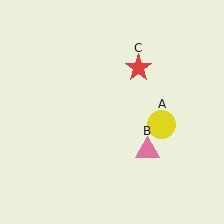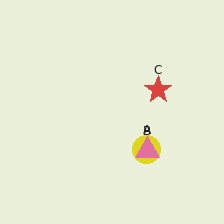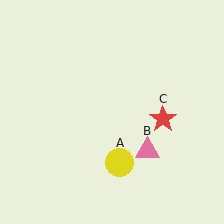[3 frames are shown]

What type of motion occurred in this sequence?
The yellow circle (object A), red star (object C) rotated clockwise around the center of the scene.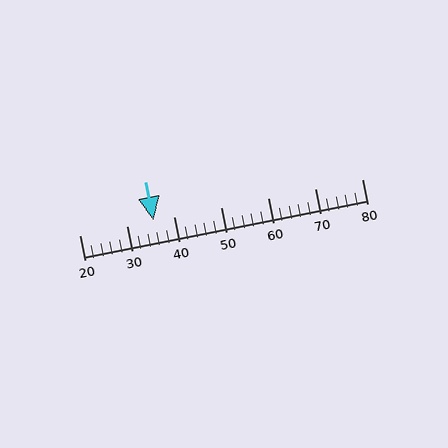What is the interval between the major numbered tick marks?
The major tick marks are spaced 10 units apart.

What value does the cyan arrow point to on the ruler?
The cyan arrow points to approximately 36.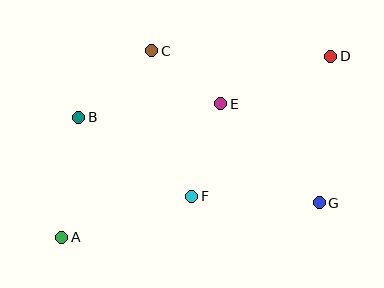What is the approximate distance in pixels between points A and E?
The distance between A and E is approximately 208 pixels.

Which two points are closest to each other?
Points C and E are closest to each other.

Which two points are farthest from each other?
Points A and D are farthest from each other.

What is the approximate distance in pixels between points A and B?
The distance between A and B is approximately 121 pixels.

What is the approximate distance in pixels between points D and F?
The distance between D and F is approximately 197 pixels.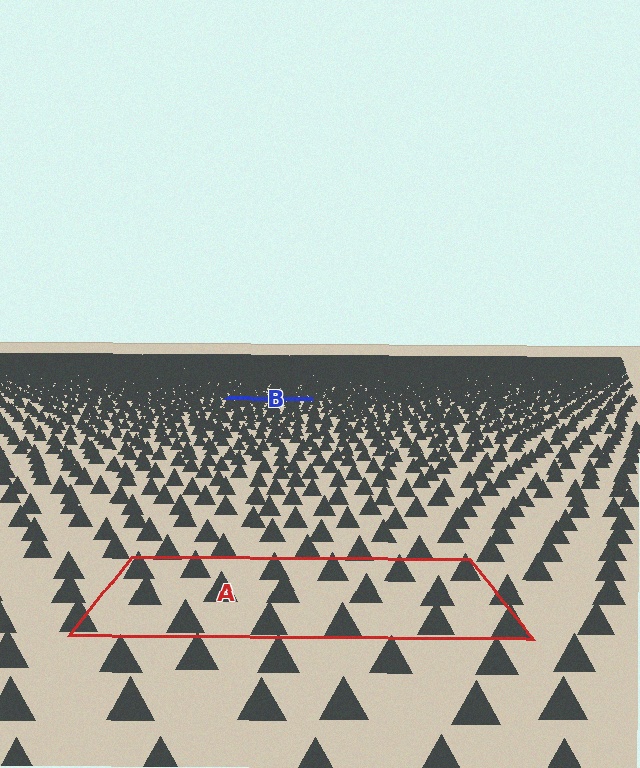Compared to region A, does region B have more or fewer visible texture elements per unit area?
Region B has more texture elements per unit area — they are packed more densely because it is farther away.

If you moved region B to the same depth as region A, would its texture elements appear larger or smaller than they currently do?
They would appear larger. At a closer depth, the same texture elements are projected at a bigger on-screen size.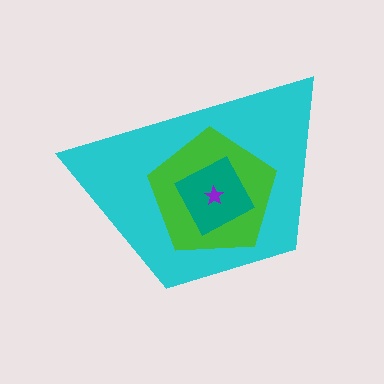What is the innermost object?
The purple star.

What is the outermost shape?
The cyan trapezoid.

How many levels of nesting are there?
4.